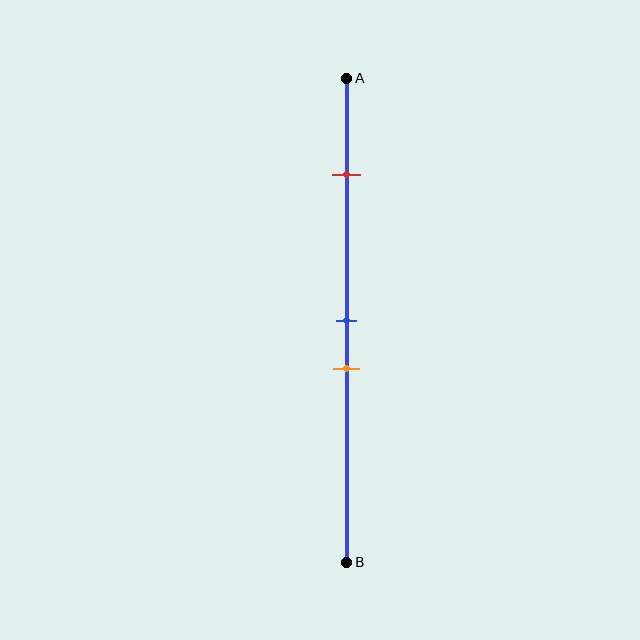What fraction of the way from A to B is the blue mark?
The blue mark is approximately 50% (0.5) of the way from A to B.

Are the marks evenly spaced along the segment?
No, the marks are not evenly spaced.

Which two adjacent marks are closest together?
The blue and orange marks are the closest adjacent pair.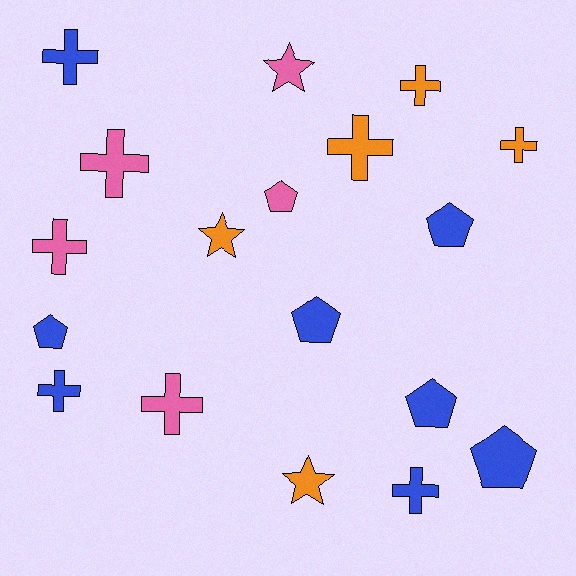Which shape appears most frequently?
Cross, with 9 objects.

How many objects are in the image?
There are 18 objects.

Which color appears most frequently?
Blue, with 8 objects.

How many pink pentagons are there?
There is 1 pink pentagon.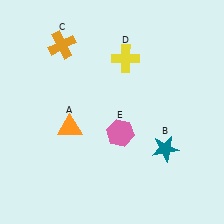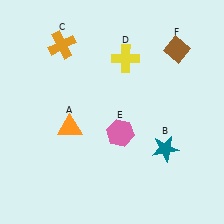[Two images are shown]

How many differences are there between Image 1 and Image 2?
There is 1 difference between the two images.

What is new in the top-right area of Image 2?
A brown diamond (F) was added in the top-right area of Image 2.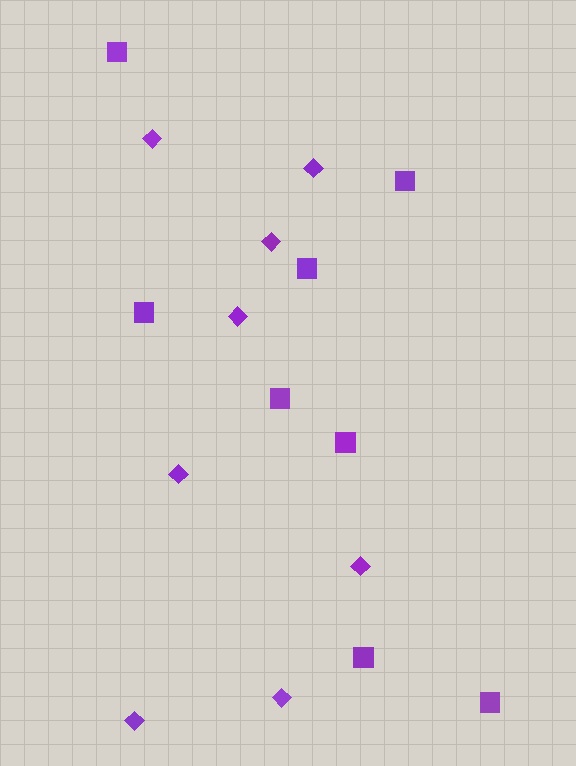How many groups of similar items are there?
There are 2 groups: one group of squares (8) and one group of diamonds (8).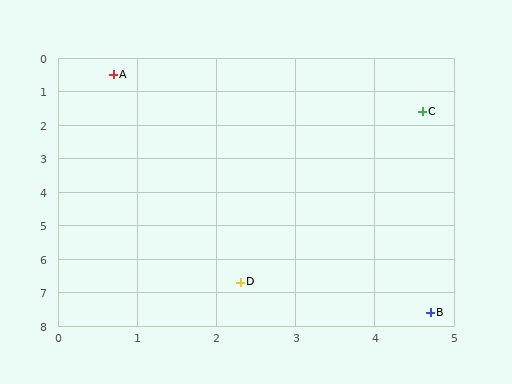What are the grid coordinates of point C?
Point C is at approximately (4.6, 1.6).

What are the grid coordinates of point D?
Point D is at approximately (2.3, 6.7).